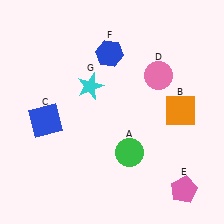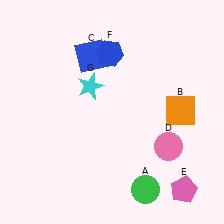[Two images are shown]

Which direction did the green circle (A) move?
The green circle (A) moved down.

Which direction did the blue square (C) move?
The blue square (C) moved up.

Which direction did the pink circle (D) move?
The pink circle (D) moved down.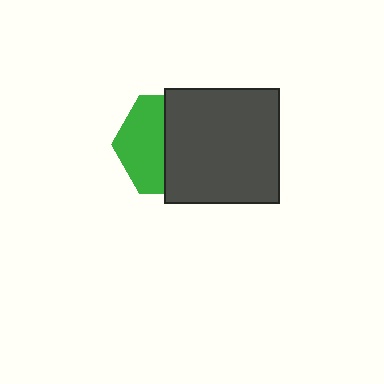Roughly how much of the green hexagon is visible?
About half of it is visible (roughly 45%).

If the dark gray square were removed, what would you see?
You would see the complete green hexagon.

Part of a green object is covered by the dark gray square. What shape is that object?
It is a hexagon.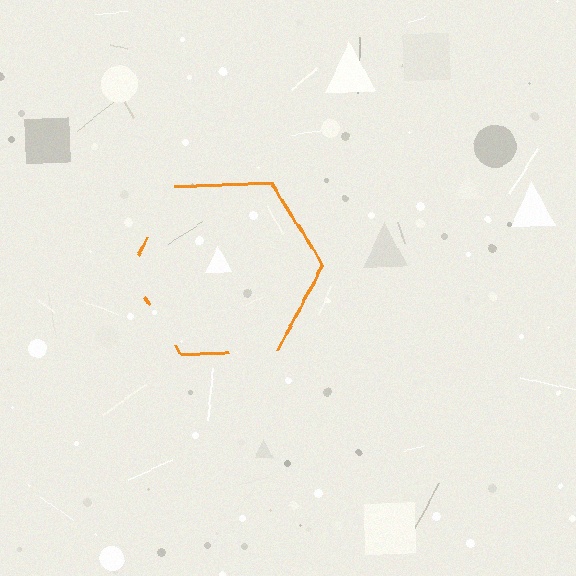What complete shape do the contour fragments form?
The contour fragments form a hexagon.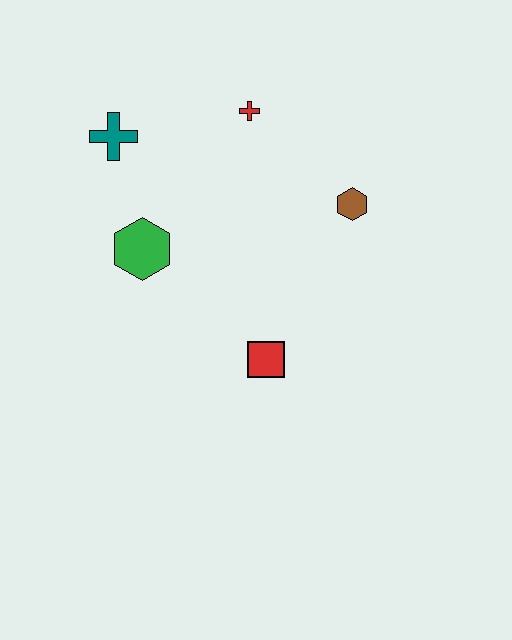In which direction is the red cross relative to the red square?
The red cross is above the red square.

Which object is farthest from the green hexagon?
The brown hexagon is farthest from the green hexagon.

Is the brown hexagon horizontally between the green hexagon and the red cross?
No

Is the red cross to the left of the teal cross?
No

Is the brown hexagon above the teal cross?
No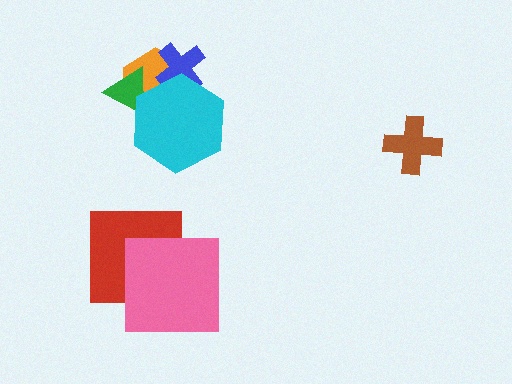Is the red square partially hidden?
Yes, it is partially covered by another shape.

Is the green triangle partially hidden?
Yes, it is partially covered by another shape.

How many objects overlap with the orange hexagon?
3 objects overlap with the orange hexagon.